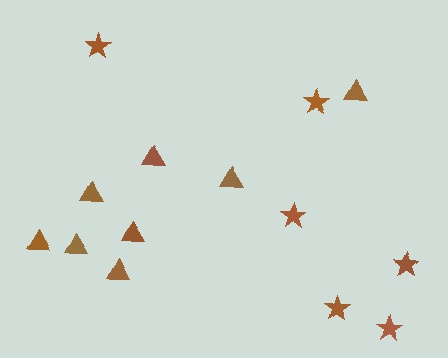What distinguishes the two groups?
There are 2 groups: one group of triangles (8) and one group of stars (6).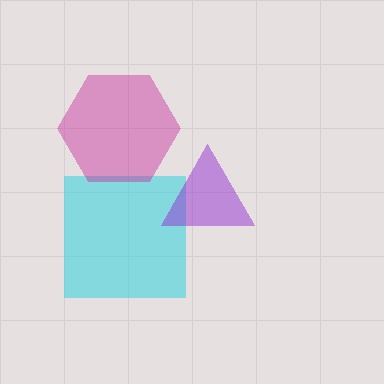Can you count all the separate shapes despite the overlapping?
Yes, there are 3 separate shapes.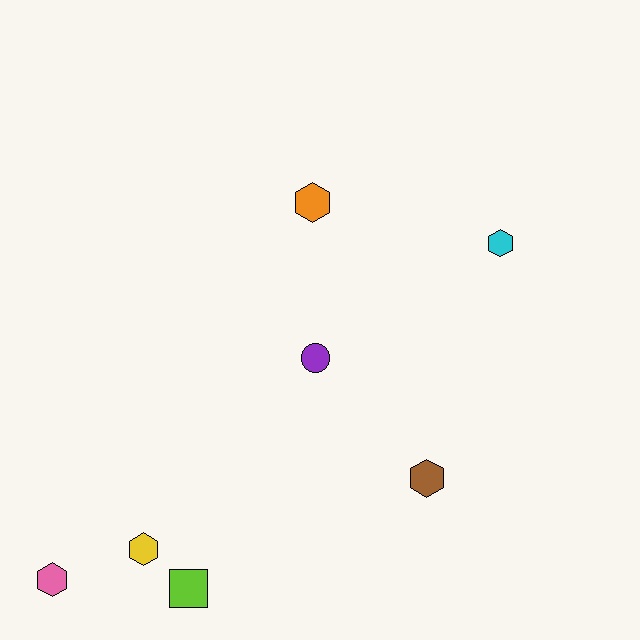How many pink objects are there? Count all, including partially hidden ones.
There is 1 pink object.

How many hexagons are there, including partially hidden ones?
There are 5 hexagons.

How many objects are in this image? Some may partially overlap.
There are 7 objects.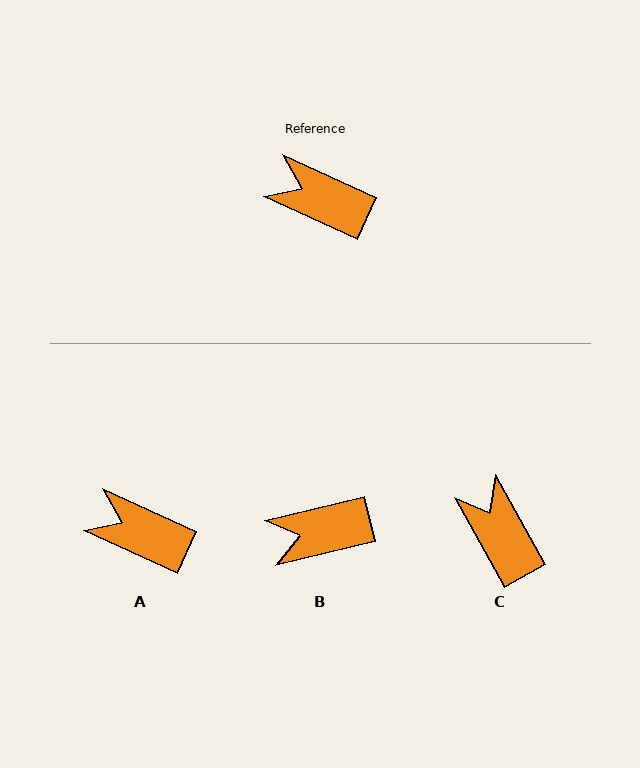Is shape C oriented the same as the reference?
No, it is off by about 36 degrees.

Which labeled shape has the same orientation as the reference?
A.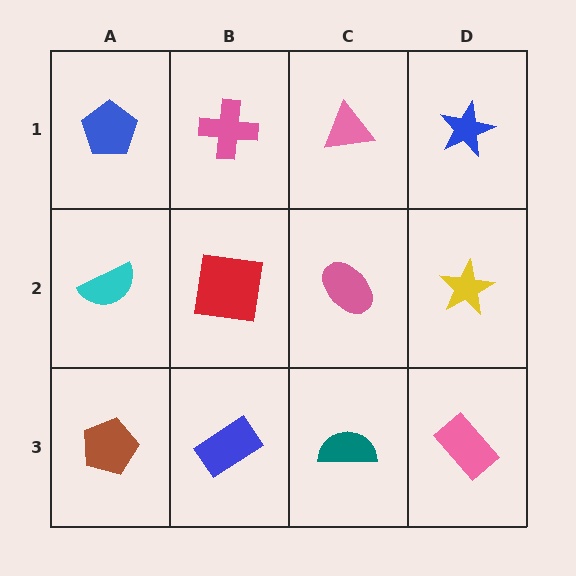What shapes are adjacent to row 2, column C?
A pink triangle (row 1, column C), a teal semicircle (row 3, column C), a red square (row 2, column B), a yellow star (row 2, column D).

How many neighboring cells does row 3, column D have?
2.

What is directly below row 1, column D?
A yellow star.